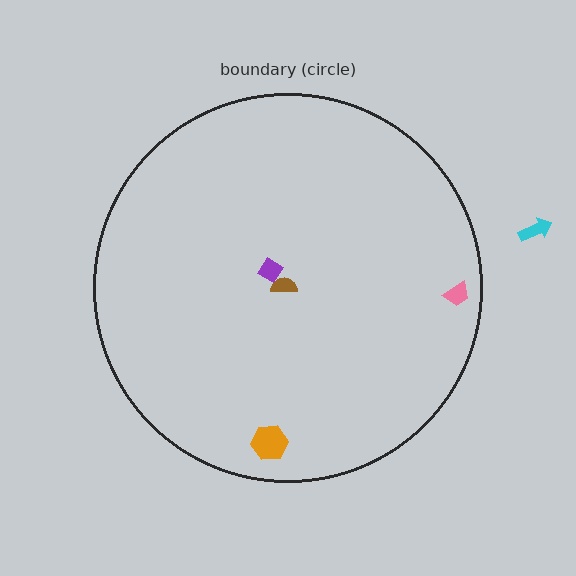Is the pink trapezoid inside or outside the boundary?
Inside.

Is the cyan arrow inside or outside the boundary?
Outside.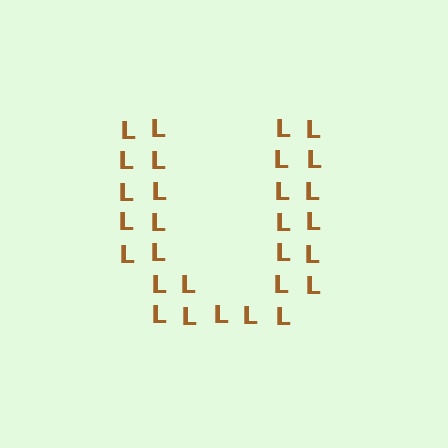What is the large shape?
The large shape is the letter U.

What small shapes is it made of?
It is made of small letter L's.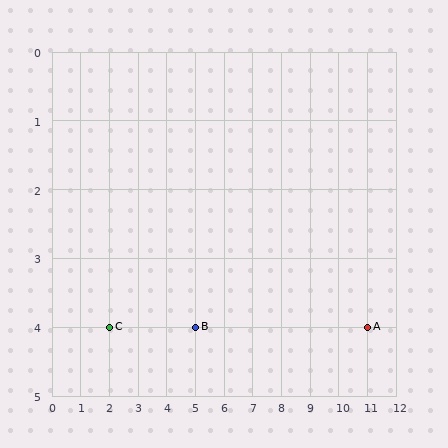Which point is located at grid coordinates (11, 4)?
Point A is at (11, 4).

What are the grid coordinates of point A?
Point A is at grid coordinates (11, 4).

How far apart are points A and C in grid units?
Points A and C are 9 columns apart.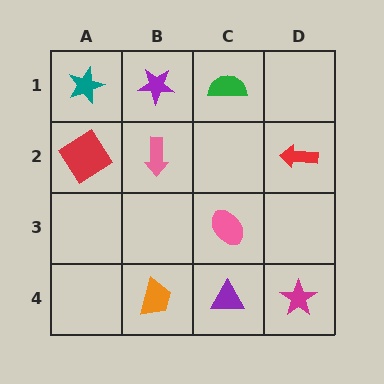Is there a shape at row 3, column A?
No, that cell is empty.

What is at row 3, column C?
A pink ellipse.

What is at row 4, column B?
An orange trapezoid.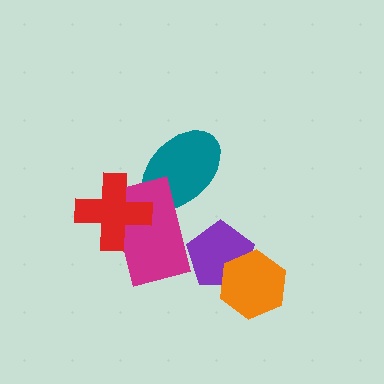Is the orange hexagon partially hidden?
No, no other shape covers it.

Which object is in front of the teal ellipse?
The magenta rectangle is in front of the teal ellipse.